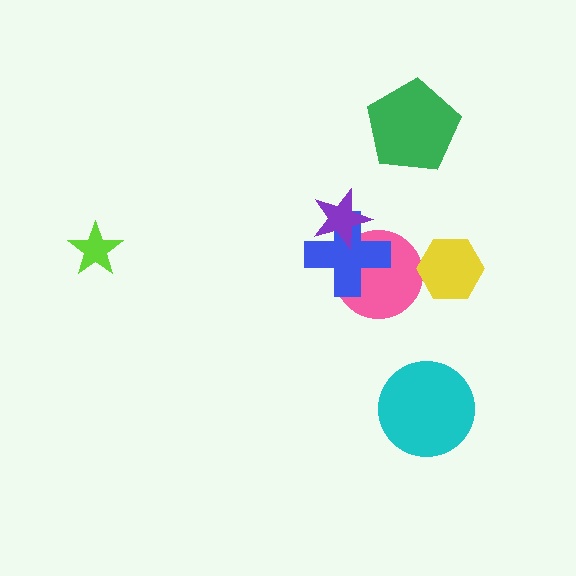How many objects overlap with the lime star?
0 objects overlap with the lime star.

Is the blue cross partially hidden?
Yes, it is partially covered by another shape.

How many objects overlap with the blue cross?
2 objects overlap with the blue cross.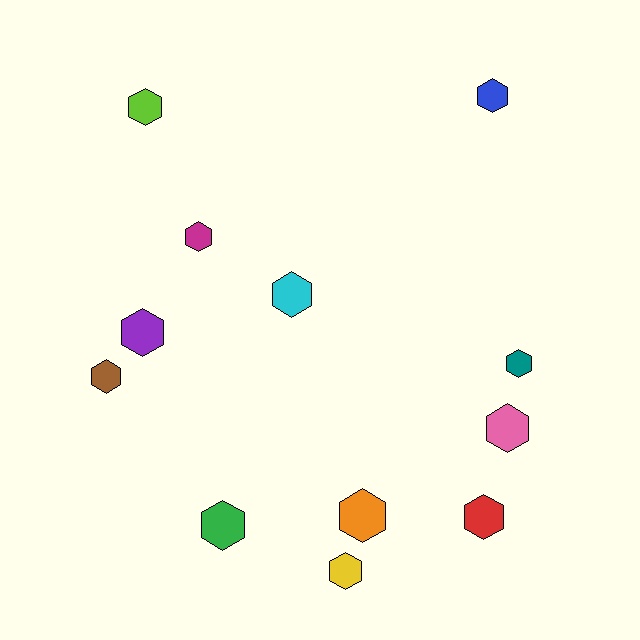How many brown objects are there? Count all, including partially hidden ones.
There is 1 brown object.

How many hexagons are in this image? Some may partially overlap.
There are 12 hexagons.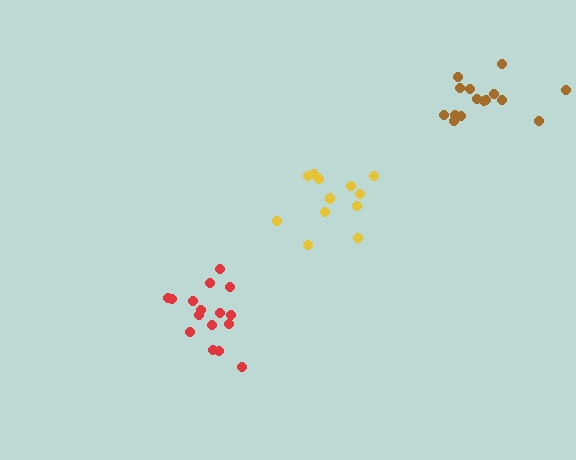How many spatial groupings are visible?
There are 3 spatial groupings.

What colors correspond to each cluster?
The clusters are colored: red, brown, yellow.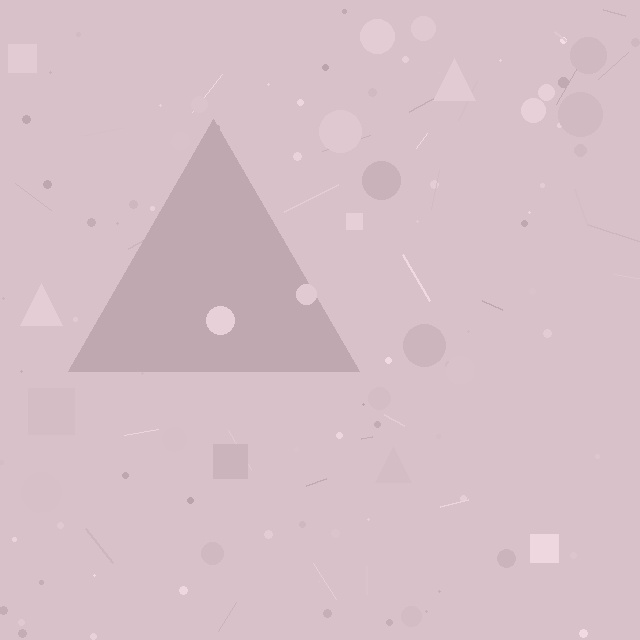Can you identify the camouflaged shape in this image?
The camouflaged shape is a triangle.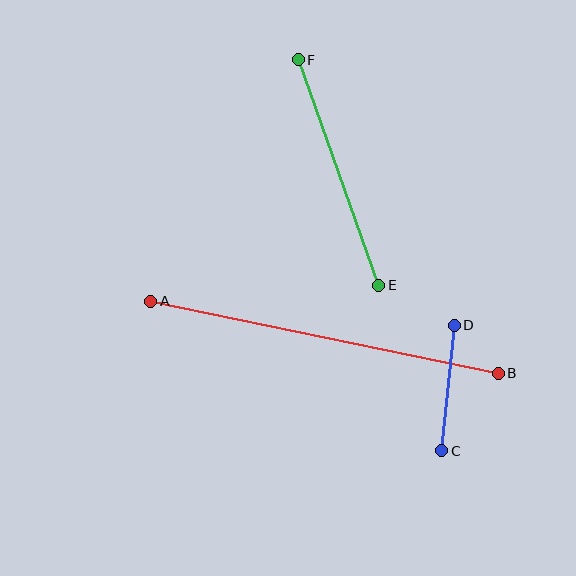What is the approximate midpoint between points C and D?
The midpoint is at approximately (448, 388) pixels.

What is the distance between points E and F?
The distance is approximately 239 pixels.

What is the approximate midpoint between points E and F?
The midpoint is at approximately (339, 172) pixels.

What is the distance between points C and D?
The distance is approximately 126 pixels.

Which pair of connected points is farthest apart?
Points A and B are farthest apart.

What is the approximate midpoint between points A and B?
The midpoint is at approximately (324, 337) pixels.